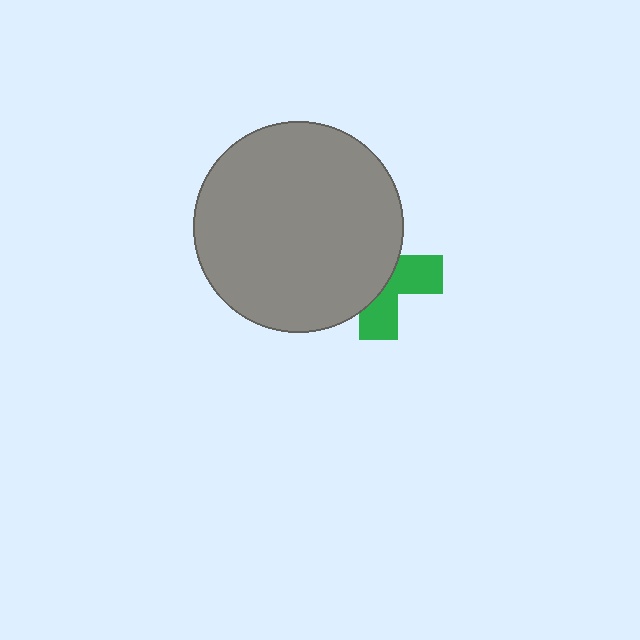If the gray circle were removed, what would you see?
You would see the complete green cross.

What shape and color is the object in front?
The object in front is a gray circle.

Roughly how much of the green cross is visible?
A small part of it is visible (roughly 41%).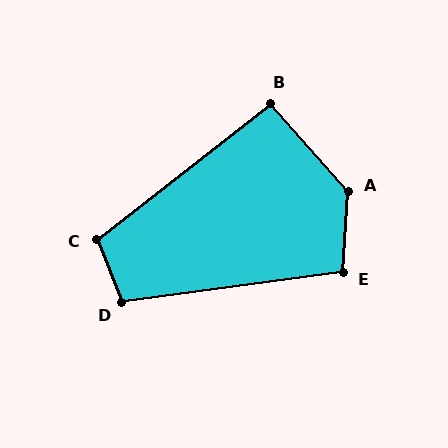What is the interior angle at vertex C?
Approximately 106 degrees (obtuse).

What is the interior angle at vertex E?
Approximately 102 degrees (obtuse).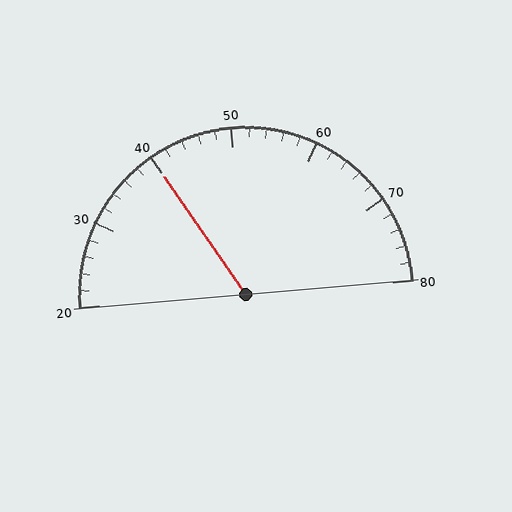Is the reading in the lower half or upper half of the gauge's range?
The reading is in the lower half of the range (20 to 80).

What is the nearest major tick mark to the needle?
The nearest major tick mark is 40.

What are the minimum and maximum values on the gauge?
The gauge ranges from 20 to 80.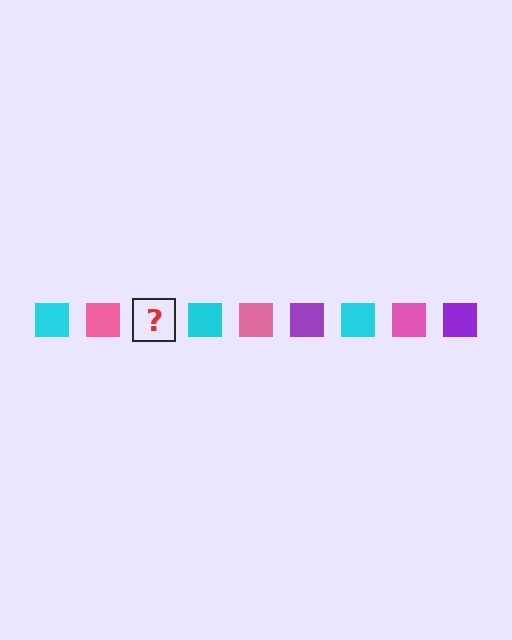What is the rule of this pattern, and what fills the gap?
The rule is that the pattern cycles through cyan, pink, purple squares. The gap should be filled with a purple square.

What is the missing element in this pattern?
The missing element is a purple square.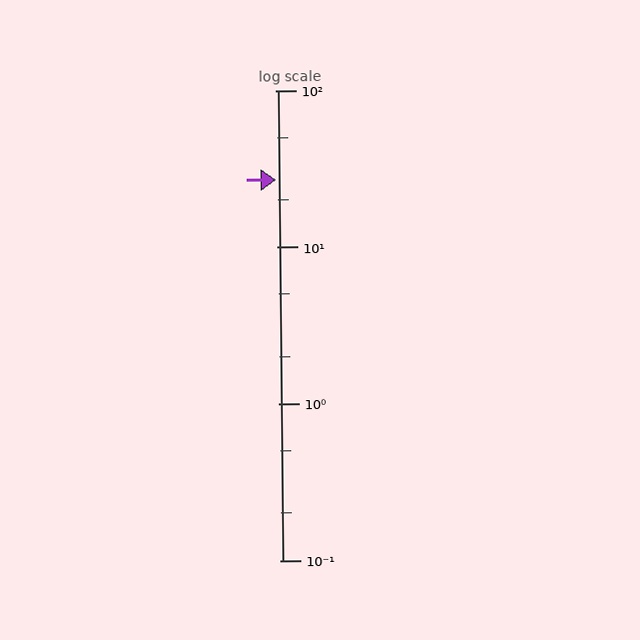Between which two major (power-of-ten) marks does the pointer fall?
The pointer is between 10 and 100.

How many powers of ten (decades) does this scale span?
The scale spans 3 decades, from 0.1 to 100.